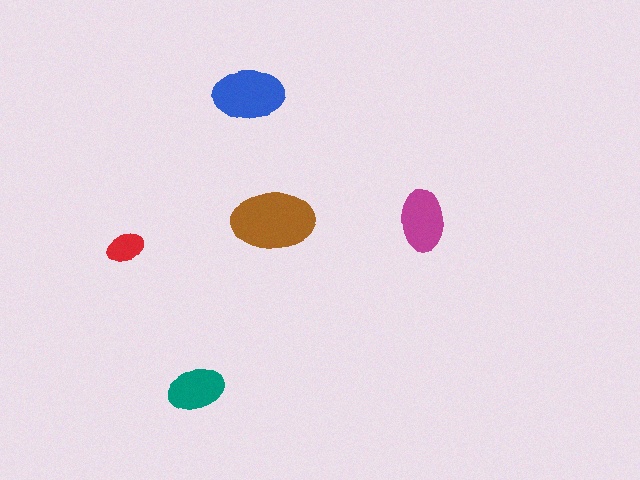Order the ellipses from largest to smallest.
the brown one, the blue one, the magenta one, the teal one, the red one.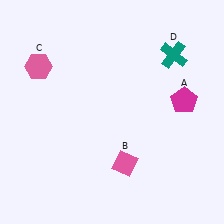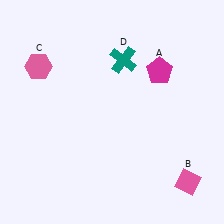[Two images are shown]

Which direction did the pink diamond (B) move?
The pink diamond (B) moved right.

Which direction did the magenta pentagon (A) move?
The magenta pentagon (A) moved up.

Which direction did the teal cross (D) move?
The teal cross (D) moved left.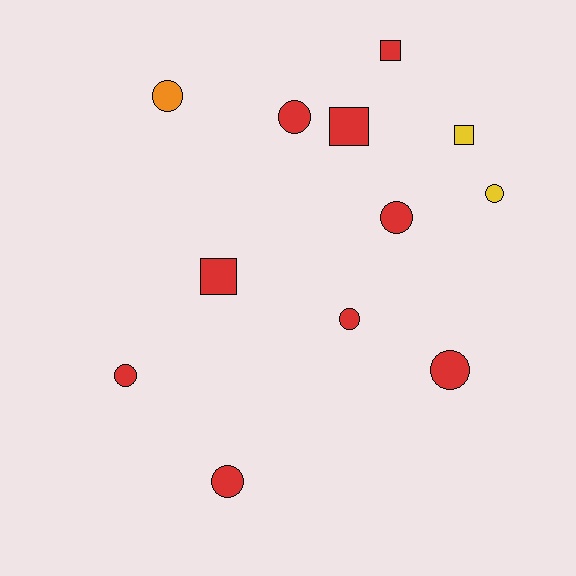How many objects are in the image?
There are 12 objects.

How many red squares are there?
There are 3 red squares.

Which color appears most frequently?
Red, with 9 objects.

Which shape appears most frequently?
Circle, with 8 objects.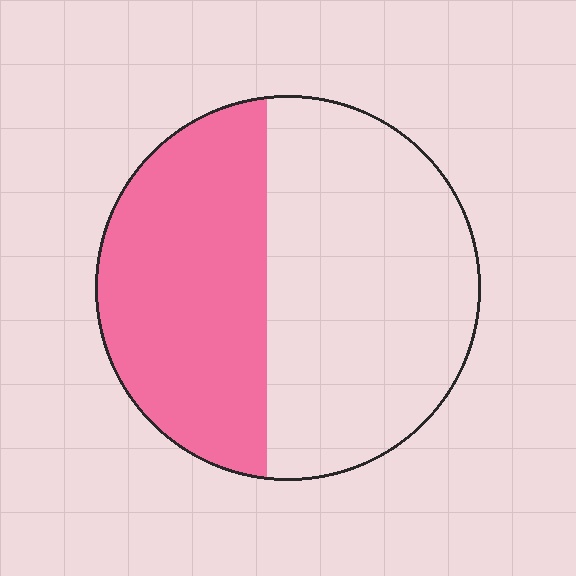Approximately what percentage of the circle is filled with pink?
Approximately 45%.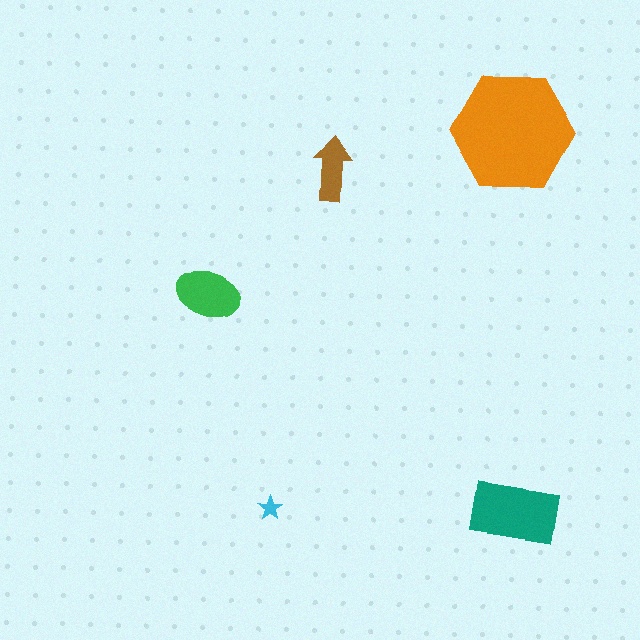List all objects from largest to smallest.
The orange hexagon, the teal rectangle, the green ellipse, the brown arrow, the cyan star.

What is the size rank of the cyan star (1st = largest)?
5th.